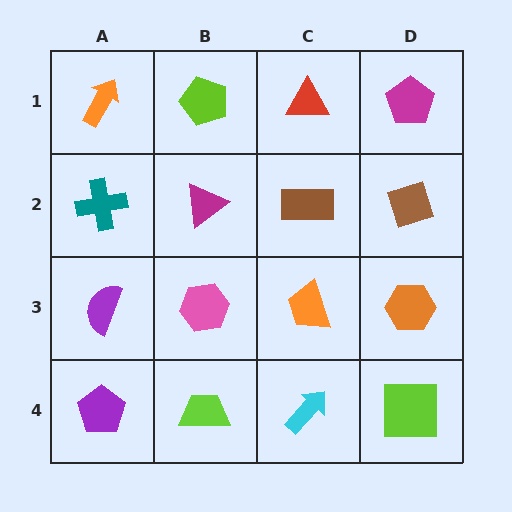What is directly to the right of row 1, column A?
A lime pentagon.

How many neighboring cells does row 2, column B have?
4.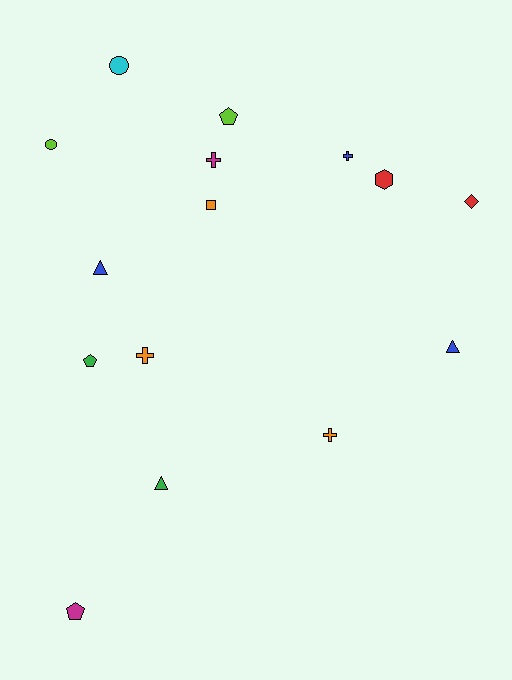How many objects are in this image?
There are 15 objects.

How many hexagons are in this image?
There is 1 hexagon.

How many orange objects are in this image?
There are 3 orange objects.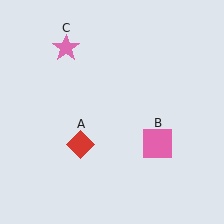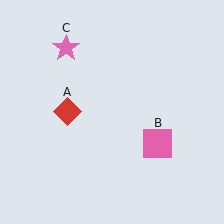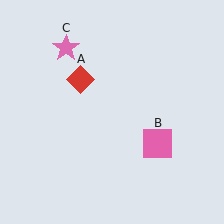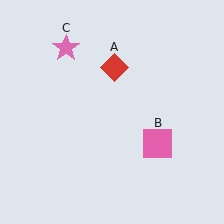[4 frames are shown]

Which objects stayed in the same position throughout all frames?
Pink square (object B) and pink star (object C) remained stationary.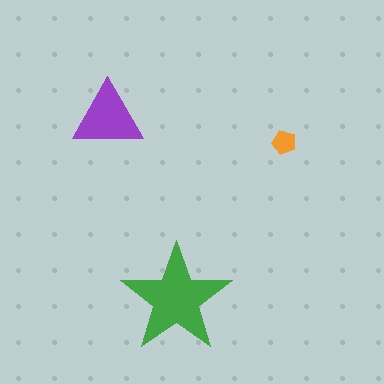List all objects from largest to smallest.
The green star, the purple triangle, the orange pentagon.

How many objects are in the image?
There are 3 objects in the image.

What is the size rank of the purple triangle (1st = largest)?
2nd.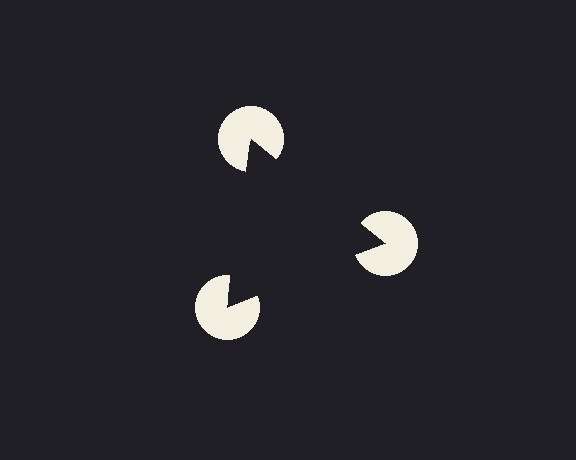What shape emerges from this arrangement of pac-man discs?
An illusory triangle — its edges are inferred from the aligned wedge cuts in the pac-man discs, not physically drawn.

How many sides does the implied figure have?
3 sides.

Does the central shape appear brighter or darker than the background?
It typically appears slightly darker than the background, even though no actual brightness change is drawn.